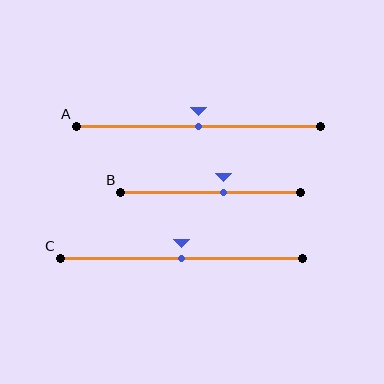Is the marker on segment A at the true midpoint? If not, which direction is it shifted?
Yes, the marker on segment A is at the true midpoint.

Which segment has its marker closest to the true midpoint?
Segment A has its marker closest to the true midpoint.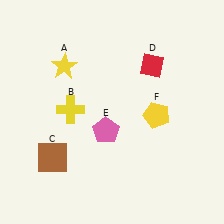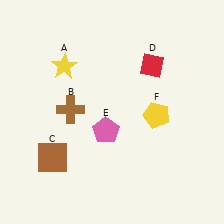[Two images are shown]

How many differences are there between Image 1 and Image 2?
There is 1 difference between the two images.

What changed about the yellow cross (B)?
In Image 1, B is yellow. In Image 2, it changed to brown.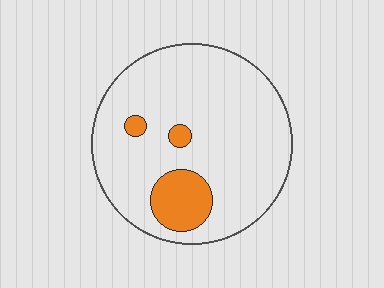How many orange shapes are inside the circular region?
3.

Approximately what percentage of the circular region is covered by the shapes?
Approximately 10%.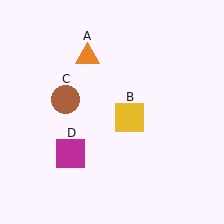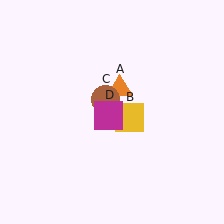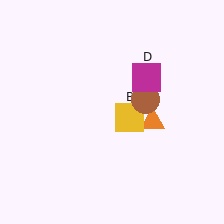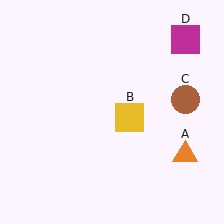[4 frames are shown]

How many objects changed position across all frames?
3 objects changed position: orange triangle (object A), brown circle (object C), magenta square (object D).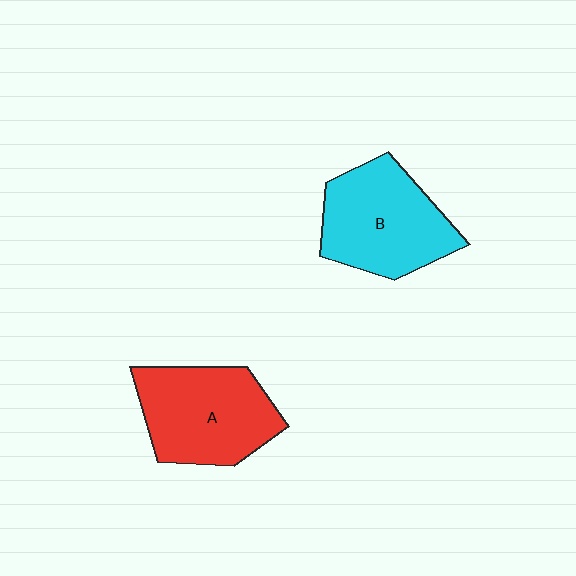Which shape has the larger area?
Shape A (red).